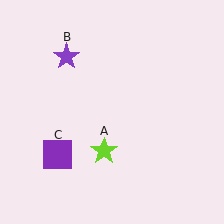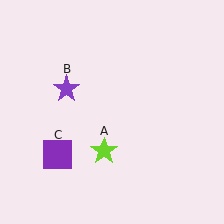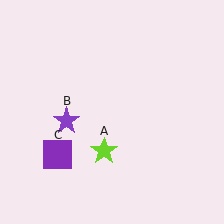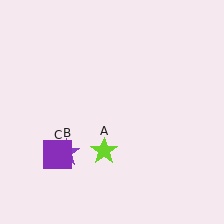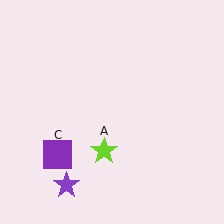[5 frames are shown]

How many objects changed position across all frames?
1 object changed position: purple star (object B).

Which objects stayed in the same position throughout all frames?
Lime star (object A) and purple square (object C) remained stationary.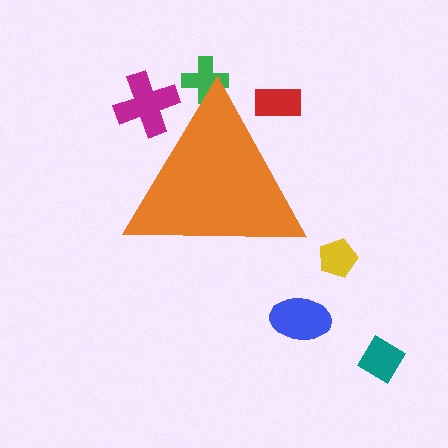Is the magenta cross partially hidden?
Yes, the magenta cross is partially hidden behind the orange triangle.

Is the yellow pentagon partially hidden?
No, the yellow pentagon is fully visible.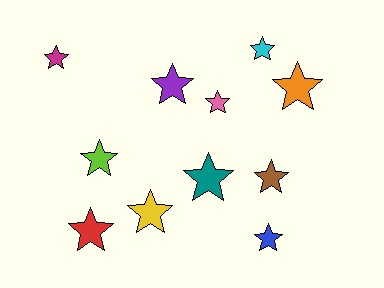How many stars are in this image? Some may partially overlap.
There are 11 stars.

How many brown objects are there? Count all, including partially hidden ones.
There is 1 brown object.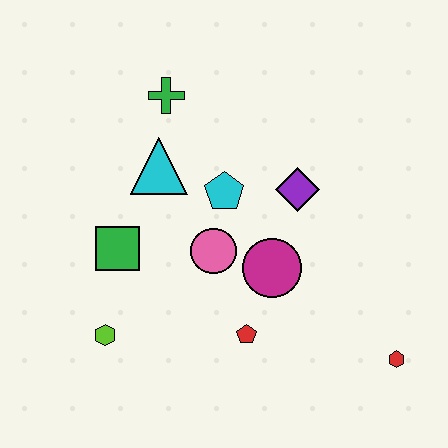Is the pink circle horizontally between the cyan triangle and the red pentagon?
Yes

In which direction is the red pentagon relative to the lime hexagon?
The red pentagon is to the right of the lime hexagon.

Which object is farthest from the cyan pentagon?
The red hexagon is farthest from the cyan pentagon.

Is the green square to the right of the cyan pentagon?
No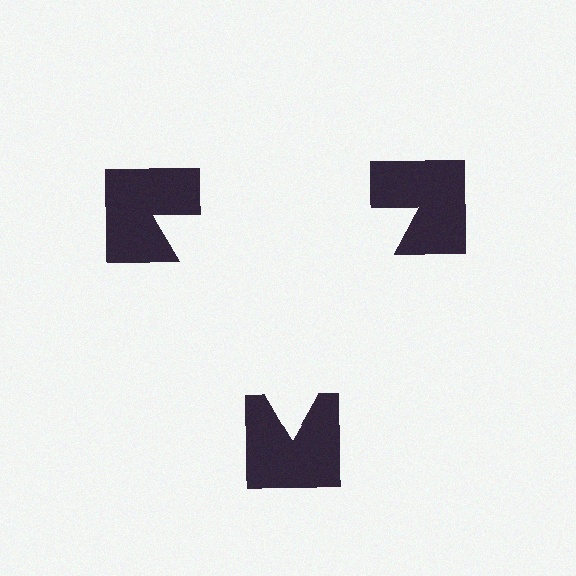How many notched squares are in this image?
There are 3 — one at each vertex of the illusory triangle.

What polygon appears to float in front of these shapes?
An illusory triangle — its edges are inferred from the aligned wedge cuts in the notched squares, not physically drawn.